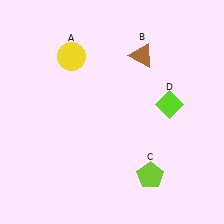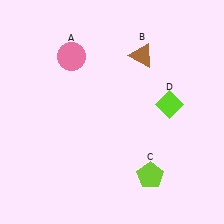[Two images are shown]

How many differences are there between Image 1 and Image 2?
There is 1 difference between the two images.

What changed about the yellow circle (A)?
In Image 1, A is yellow. In Image 2, it changed to pink.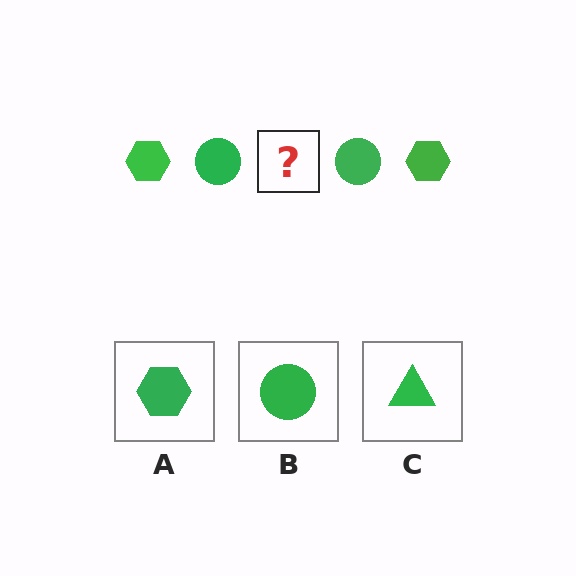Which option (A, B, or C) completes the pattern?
A.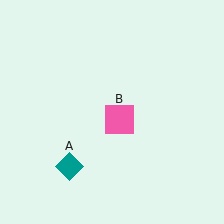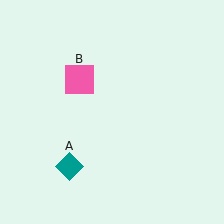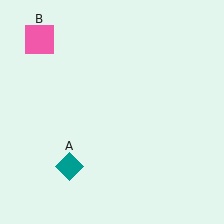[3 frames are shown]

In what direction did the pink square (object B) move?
The pink square (object B) moved up and to the left.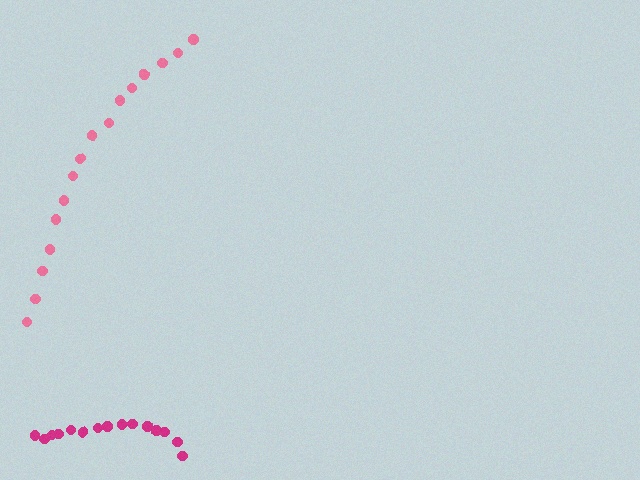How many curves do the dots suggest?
There are 2 distinct paths.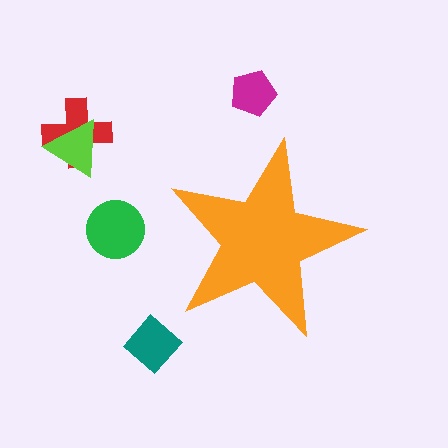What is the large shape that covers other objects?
An orange star.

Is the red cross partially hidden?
No, the red cross is fully visible.